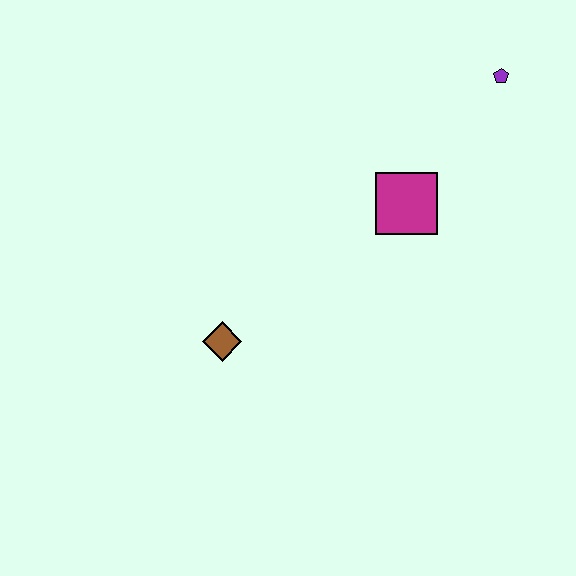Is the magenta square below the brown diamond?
No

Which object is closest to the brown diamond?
The magenta square is closest to the brown diamond.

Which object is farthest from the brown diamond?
The purple pentagon is farthest from the brown diamond.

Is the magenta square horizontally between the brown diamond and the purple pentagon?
Yes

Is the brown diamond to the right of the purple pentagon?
No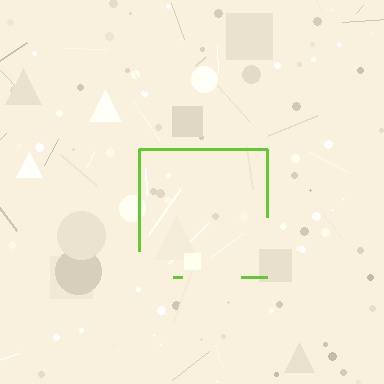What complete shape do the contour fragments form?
The contour fragments form a square.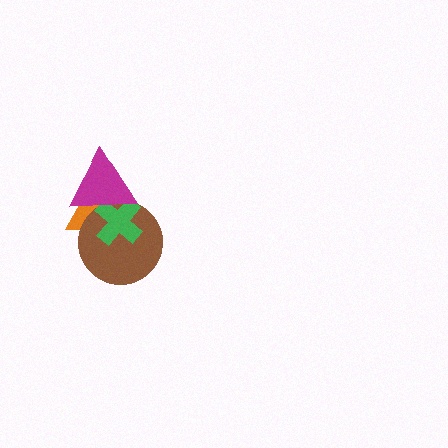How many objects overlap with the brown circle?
3 objects overlap with the brown circle.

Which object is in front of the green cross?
The magenta triangle is in front of the green cross.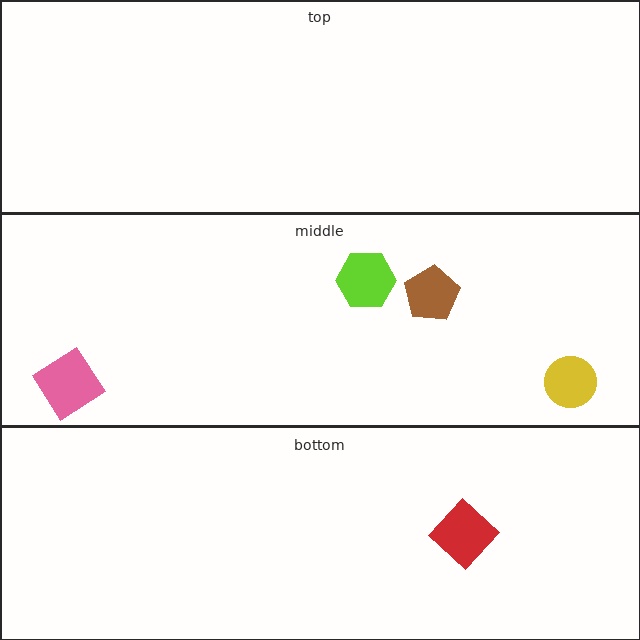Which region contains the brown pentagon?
The middle region.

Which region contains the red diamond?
The bottom region.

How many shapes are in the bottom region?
1.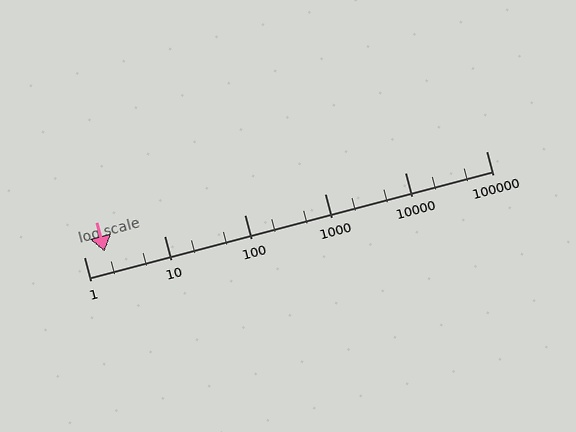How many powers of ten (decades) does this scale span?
The scale spans 5 decades, from 1 to 100000.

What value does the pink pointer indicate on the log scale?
The pointer indicates approximately 1.8.